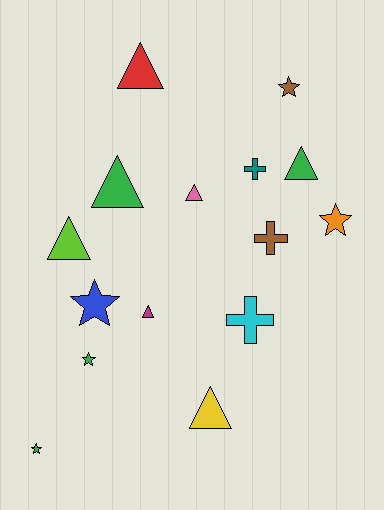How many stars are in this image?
There are 5 stars.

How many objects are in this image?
There are 15 objects.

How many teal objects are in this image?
There is 1 teal object.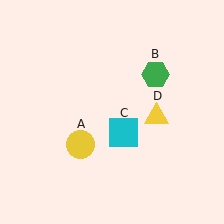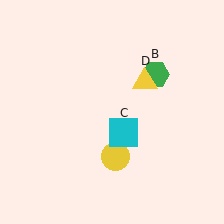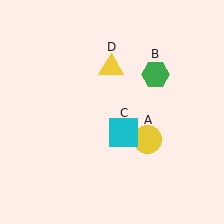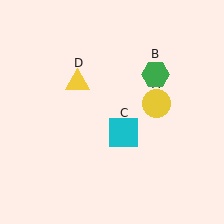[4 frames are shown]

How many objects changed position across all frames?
2 objects changed position: yellow circle (object A), yellow triangle (object D).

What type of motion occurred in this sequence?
The yellow circle (object A), yellow triangle (object D) rotated counterclockwise around the center of the scene.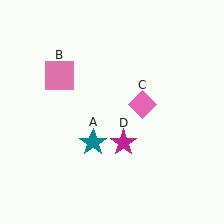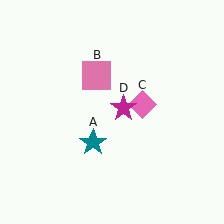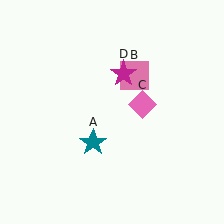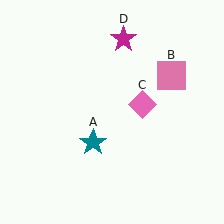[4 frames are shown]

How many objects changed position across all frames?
2 objects changed position: pink square (object B), magenta star (object D).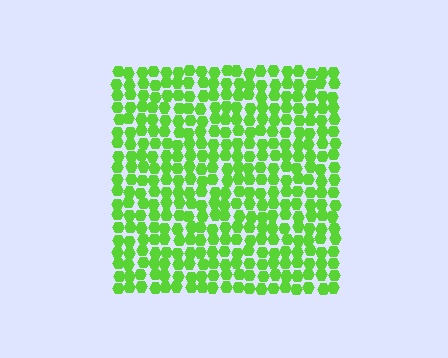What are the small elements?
The small elements are hexagons.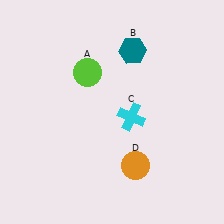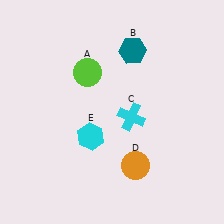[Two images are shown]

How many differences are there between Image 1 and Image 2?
There is 1 difference between the two images.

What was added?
A cyan hexagon (E) was added in Image 2.